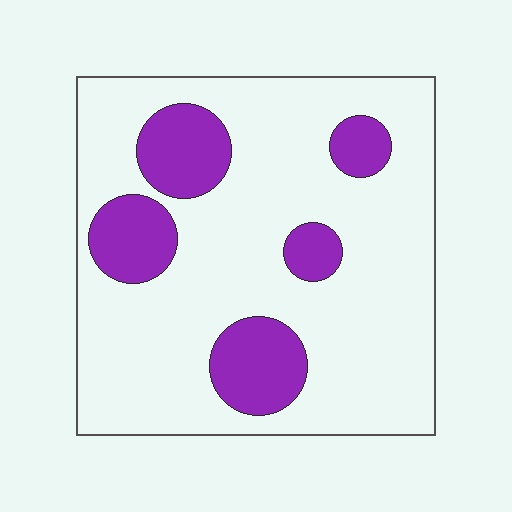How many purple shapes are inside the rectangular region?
5.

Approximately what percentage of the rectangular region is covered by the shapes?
Approximately 20%.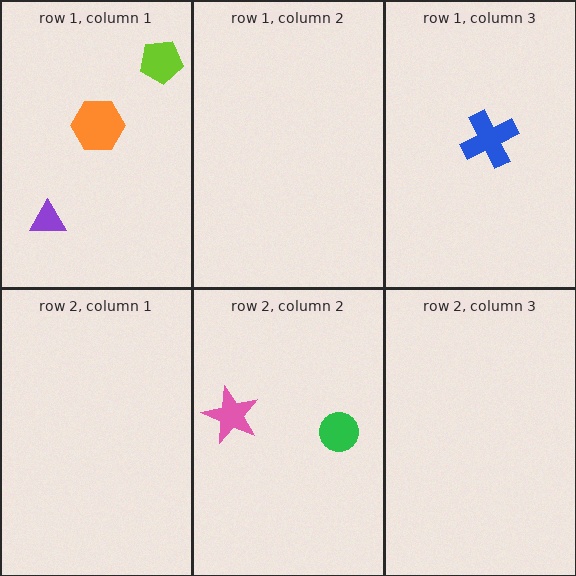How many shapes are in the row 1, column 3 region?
1.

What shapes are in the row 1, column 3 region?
The blue cross.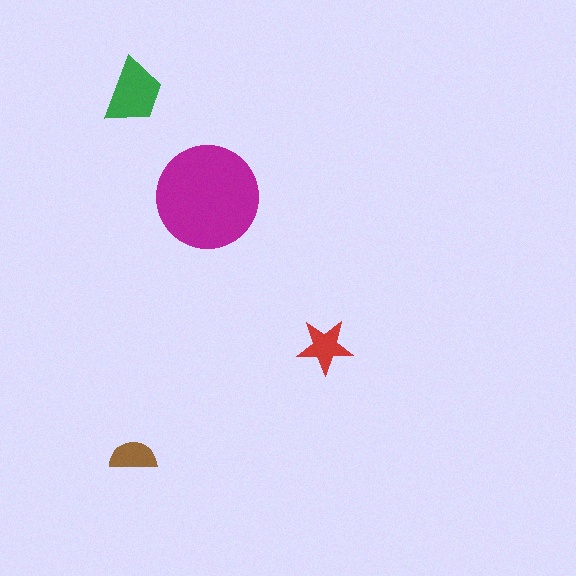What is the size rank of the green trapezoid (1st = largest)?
2nd.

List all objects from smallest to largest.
The brown semicircle, the red star, the green trapezoid, the magenta circle.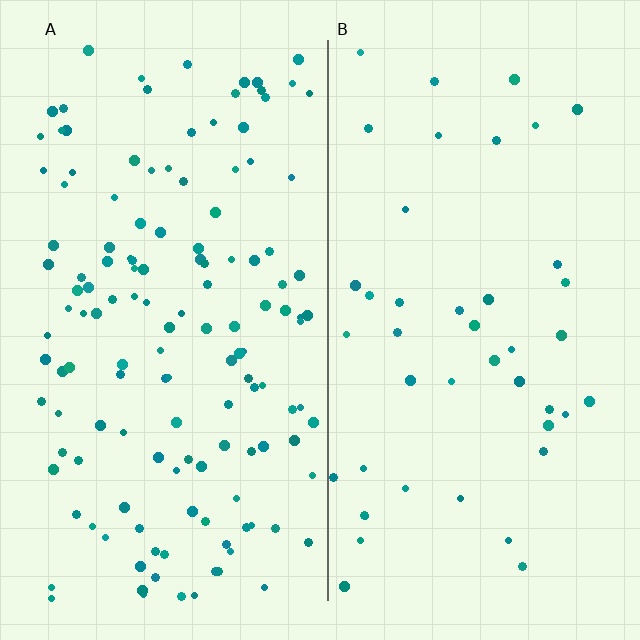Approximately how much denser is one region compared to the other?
Approximately 3.1× — region A over region B.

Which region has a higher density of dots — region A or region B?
A (the left).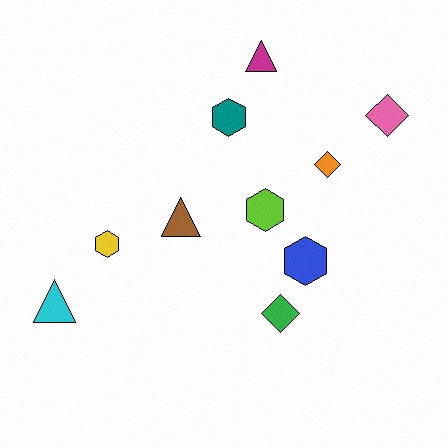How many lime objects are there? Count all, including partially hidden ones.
There is 1 lime object.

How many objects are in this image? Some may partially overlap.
There are 10 objects.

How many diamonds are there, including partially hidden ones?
There are 3 diamonds.